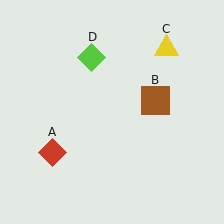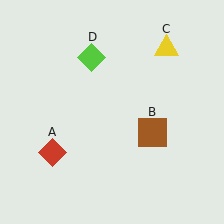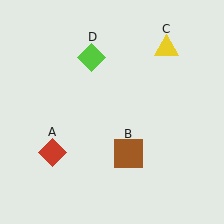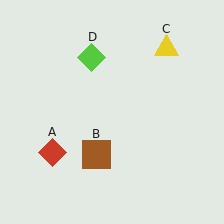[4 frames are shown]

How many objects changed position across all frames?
1 object changed position: brown square (object B).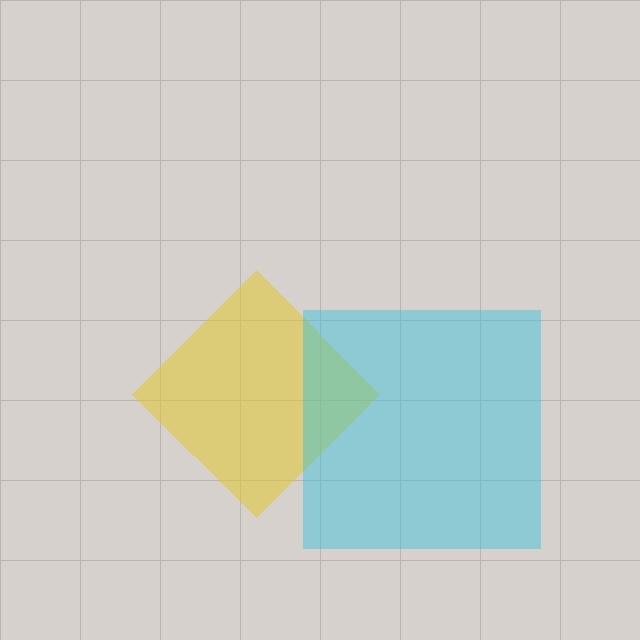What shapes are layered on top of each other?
The layered shapes are: a yellow diamond, a cyan square.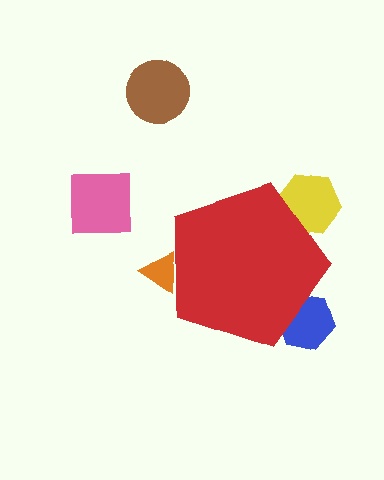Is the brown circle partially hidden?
No, the brown circle is fully visible.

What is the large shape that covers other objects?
A red pentagon.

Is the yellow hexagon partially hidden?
Yes, the yellow hexagon is partially hidden behind the red pentagon.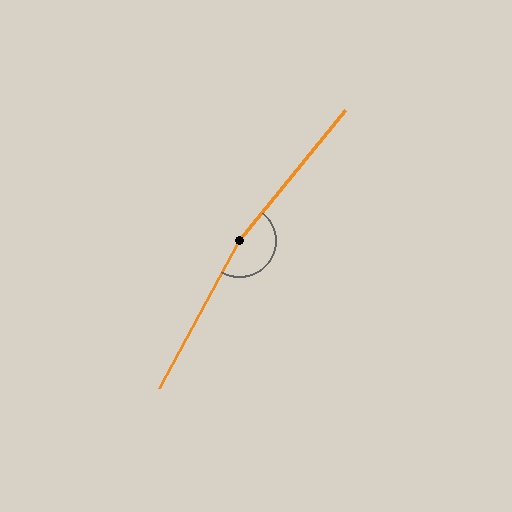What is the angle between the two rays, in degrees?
Approximately 169 degrees.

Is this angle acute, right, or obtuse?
It is obtuse.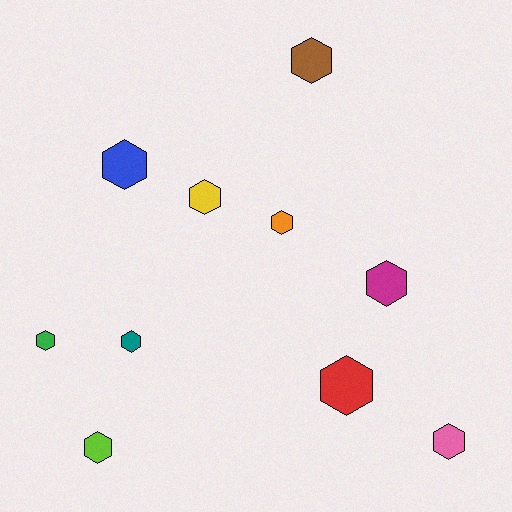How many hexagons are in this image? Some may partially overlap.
There are 10 hexagons.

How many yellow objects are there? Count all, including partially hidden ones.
There is 1 yellow object.